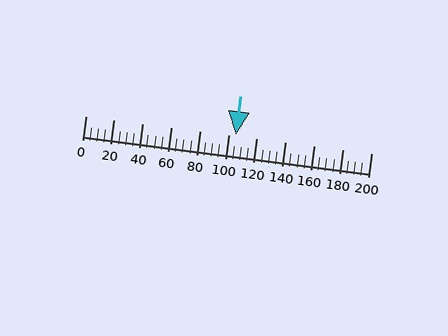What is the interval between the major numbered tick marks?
The major tick marks are spaced 20 units apart.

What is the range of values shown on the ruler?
The ruler shows values from 0 to 200.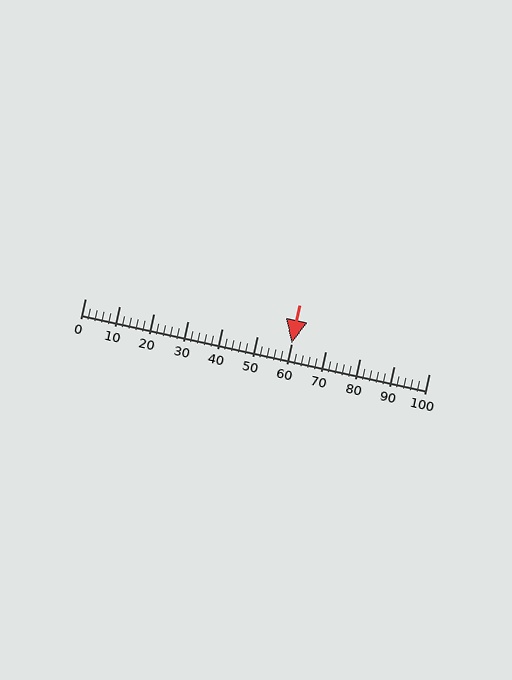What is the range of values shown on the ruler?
The ruler shows values from 0 to 100.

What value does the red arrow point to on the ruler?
The red arrow points to approximately 60.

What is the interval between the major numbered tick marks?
The major tick marks are spaced 10 units apart.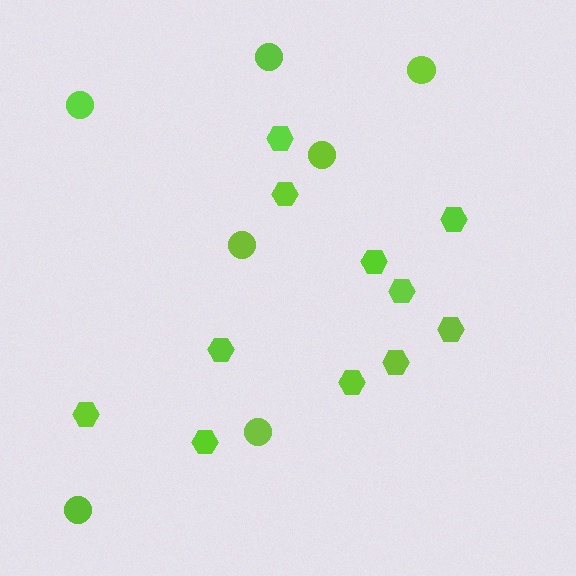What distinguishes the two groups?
There are 2 groups: one group of hexagons (11) and one group of circles (7).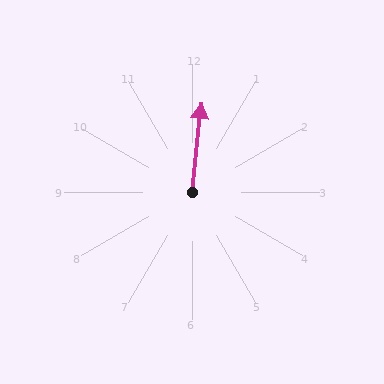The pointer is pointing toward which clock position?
Roughly 12 o'clock.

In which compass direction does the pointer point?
North.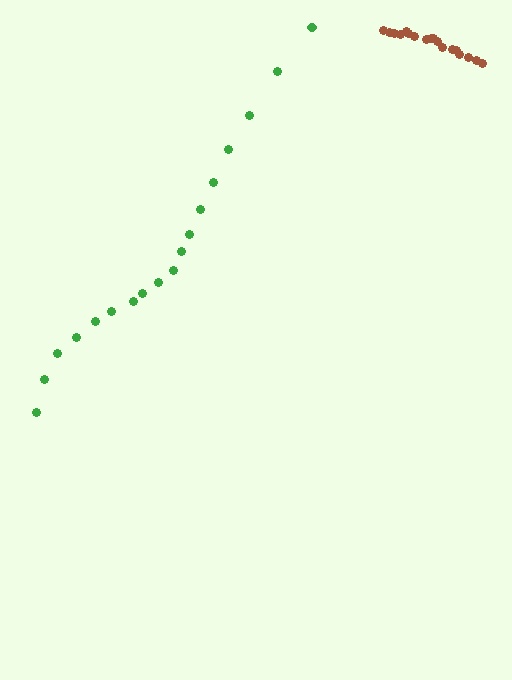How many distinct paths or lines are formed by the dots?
There are 2 distinct paths.